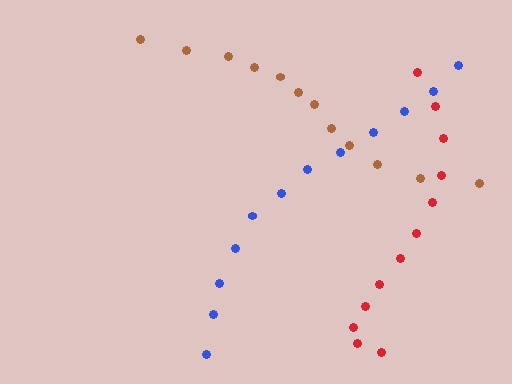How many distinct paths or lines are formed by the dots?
There are 3 distinct paths.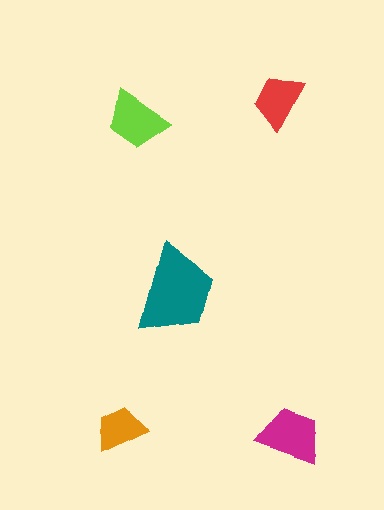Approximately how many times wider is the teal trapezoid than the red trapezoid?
About 1.5 times wider.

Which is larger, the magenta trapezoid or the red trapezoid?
The magenta one.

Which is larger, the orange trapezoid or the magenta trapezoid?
The magenta one.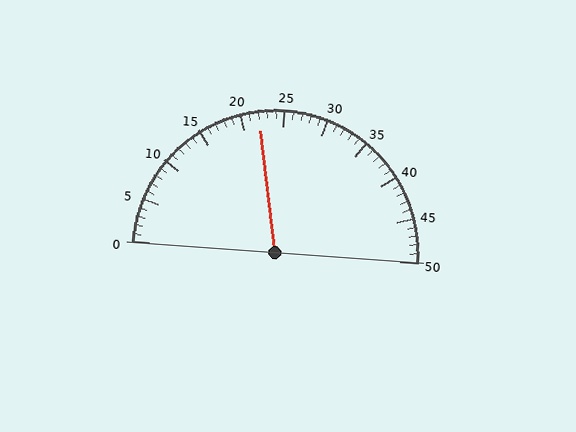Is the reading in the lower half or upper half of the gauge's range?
The reading is in the lower half of the range (0 to 50).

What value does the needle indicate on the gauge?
The needle indicates approximately 22.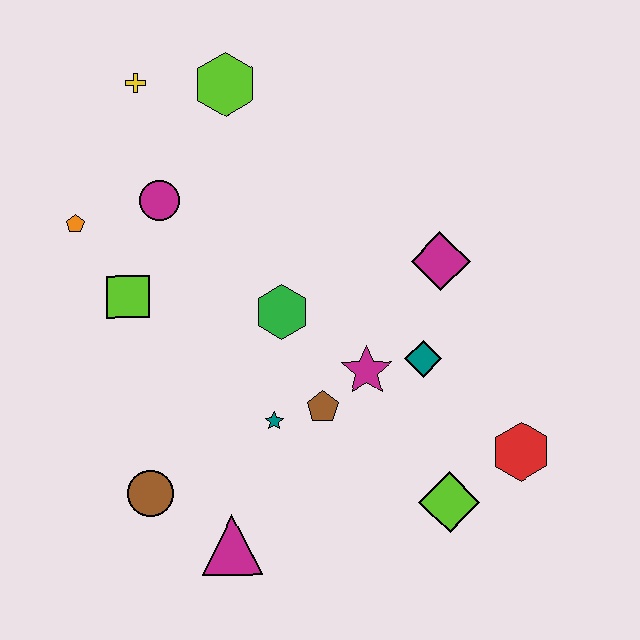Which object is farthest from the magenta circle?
The red hexagon is farthest from the magenta circle.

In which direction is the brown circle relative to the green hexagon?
The brown circle is below the green hexagon.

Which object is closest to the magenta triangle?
The brown circle is closest to the magenta triangle.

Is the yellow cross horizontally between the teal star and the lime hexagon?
No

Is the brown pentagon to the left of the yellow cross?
No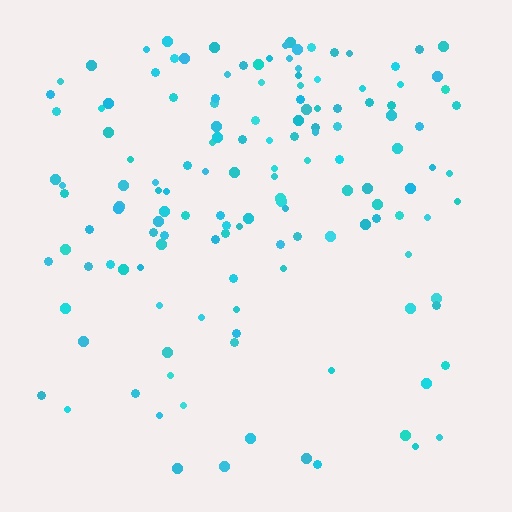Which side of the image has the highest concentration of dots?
The top.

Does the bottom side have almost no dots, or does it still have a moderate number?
Still a moderate number, just noticeably fewer than the top.